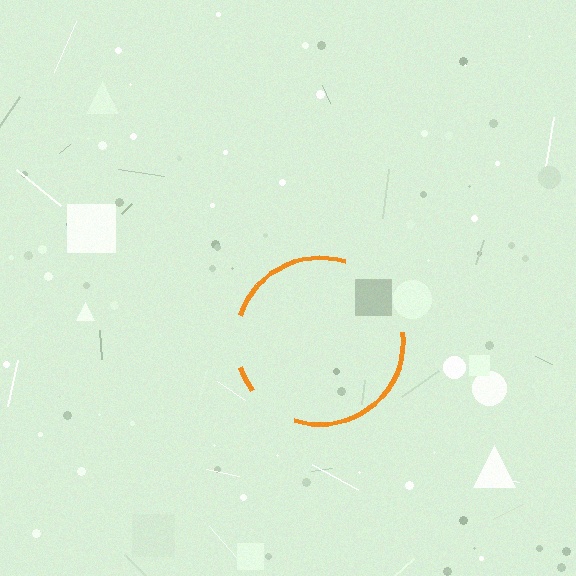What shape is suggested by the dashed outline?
The dashed outline suggests a circle.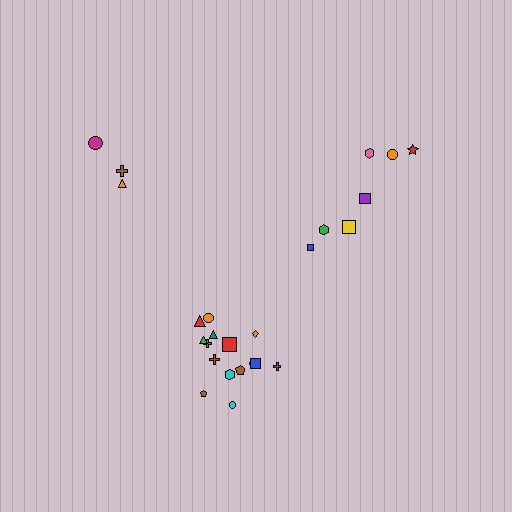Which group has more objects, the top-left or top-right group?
The top-right group.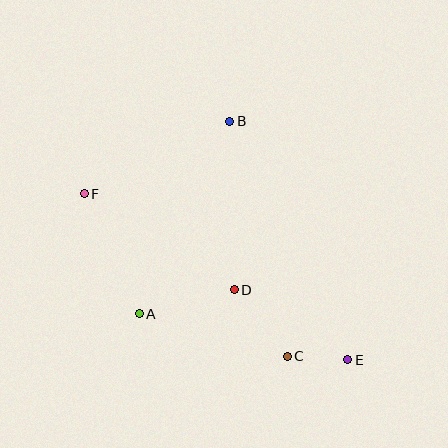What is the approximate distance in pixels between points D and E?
The distance between D and E is approximately 133 pixels.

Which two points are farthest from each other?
Points E and F are farthest from each other.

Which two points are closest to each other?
Points C and E are closest to each other.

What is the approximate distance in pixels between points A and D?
The distance between A and D is approximately 98 pixels.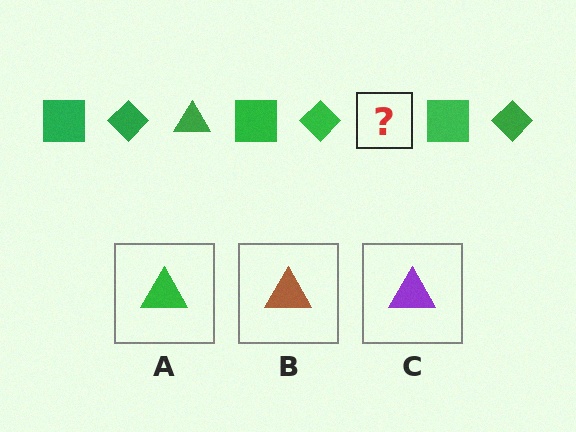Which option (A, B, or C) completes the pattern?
A.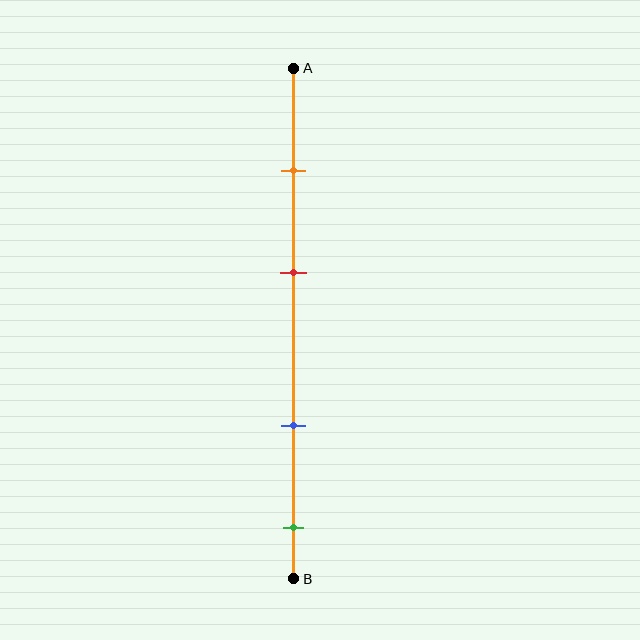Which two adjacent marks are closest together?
The orange and red marks are the closest adjacent pair.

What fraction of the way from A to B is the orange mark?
The orange mark is approximately 20% (0.2) of the way from A to B.